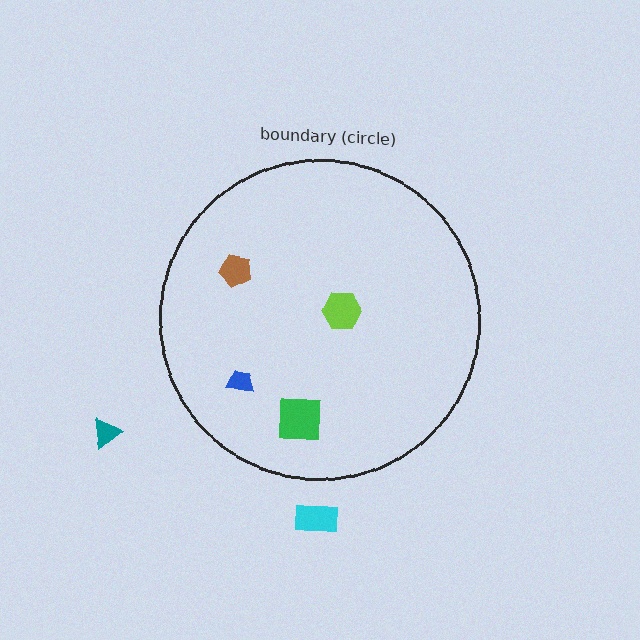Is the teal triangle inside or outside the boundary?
Outside.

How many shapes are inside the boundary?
4 inside, 2 outside.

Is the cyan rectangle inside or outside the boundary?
Outside.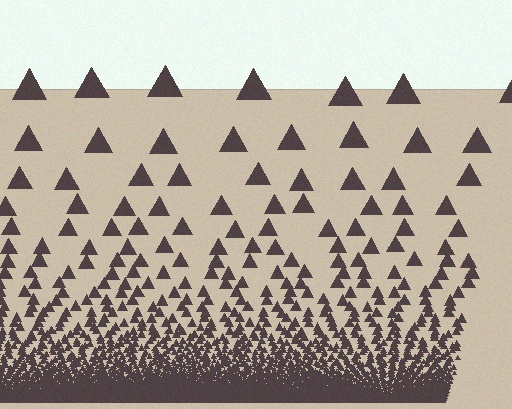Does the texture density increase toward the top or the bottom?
Density increases toward the bottom.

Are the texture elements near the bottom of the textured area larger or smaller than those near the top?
Smaller. The gradient is inverted — elements near the bottom are smaller and denser.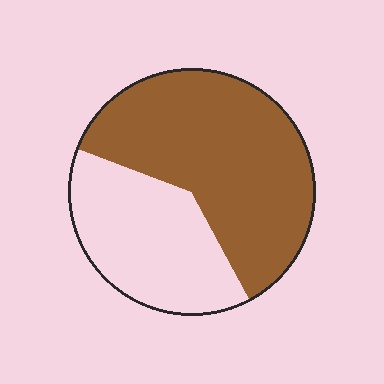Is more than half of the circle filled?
Yes.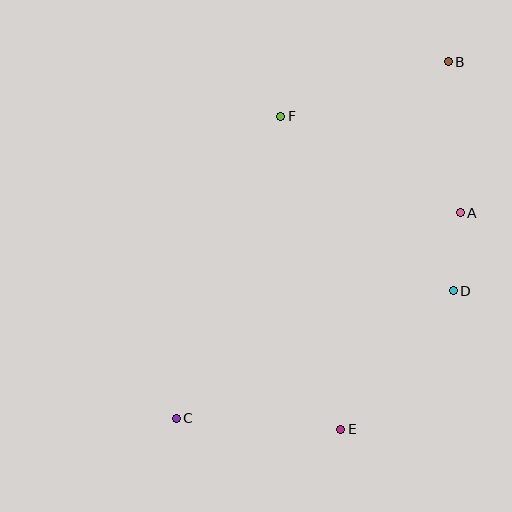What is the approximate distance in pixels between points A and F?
The distance between A and F is approximately 204 pixels.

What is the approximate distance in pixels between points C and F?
The distance between C and F is approximately 319 pixels.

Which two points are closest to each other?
Points A and D are closest to each other.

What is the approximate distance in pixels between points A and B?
The distance between A and B is approximately 151 pixels.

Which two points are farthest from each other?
Points B and C are farthest from each other.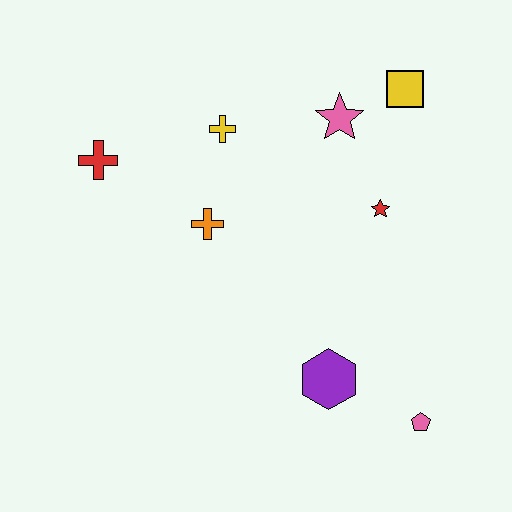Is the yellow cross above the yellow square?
No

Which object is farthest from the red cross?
The pink pentagon is farthest from the red cross.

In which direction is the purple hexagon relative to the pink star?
The purple hexagon is below the pink star.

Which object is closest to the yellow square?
The pink star is closest to the yellow square.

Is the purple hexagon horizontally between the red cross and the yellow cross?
No